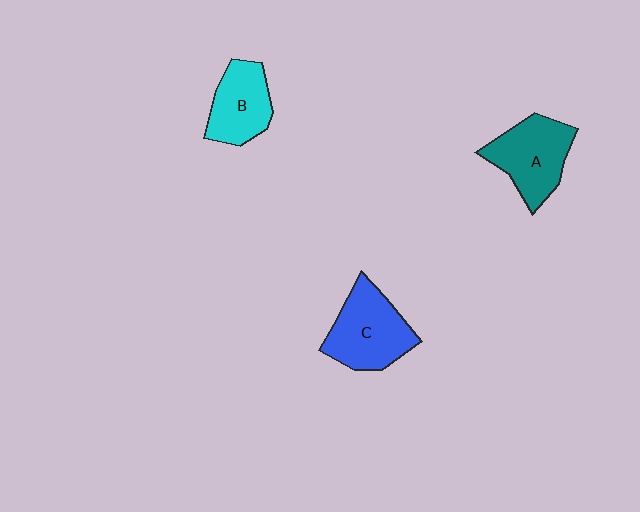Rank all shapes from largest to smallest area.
From largest to smallest: C (blue), A (teal), B (cyan).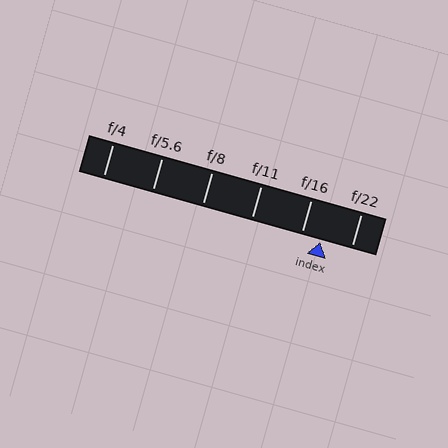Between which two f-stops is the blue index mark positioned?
The index mark is between f/16 and f/22.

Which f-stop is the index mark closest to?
The index mark is closest to f/16.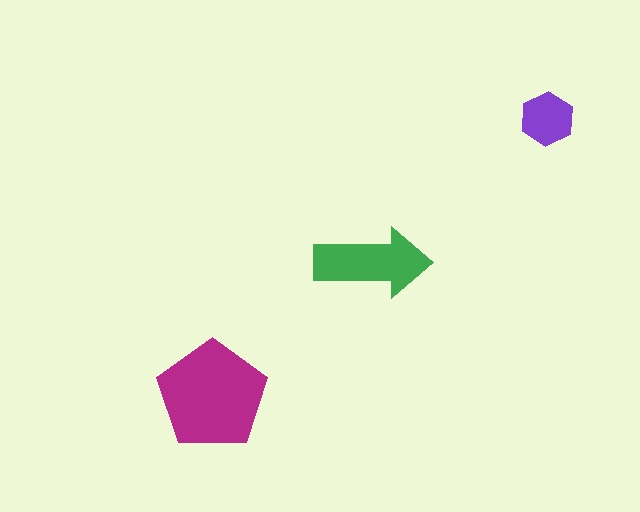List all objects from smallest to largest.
The purple hexagon, the green arrow, the magenta pentagon.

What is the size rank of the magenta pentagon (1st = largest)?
1st.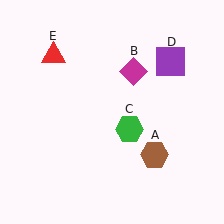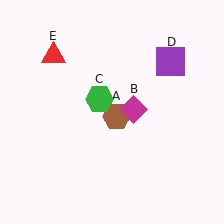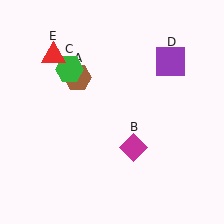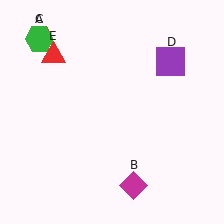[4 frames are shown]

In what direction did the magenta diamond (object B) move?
The magenta diamond (object B) moved down.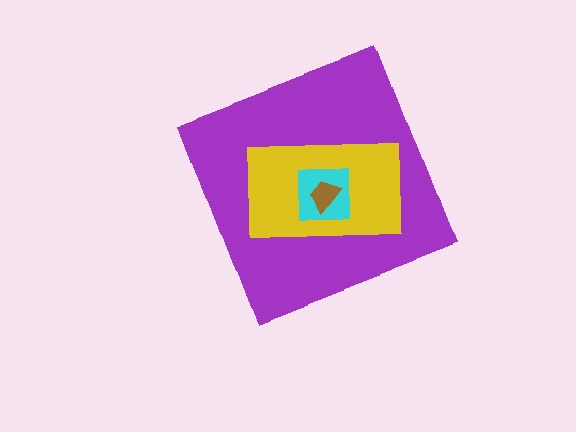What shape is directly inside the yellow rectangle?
The cyan square.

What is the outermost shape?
The purple diamond.